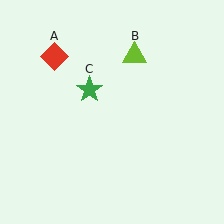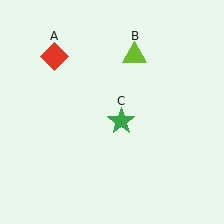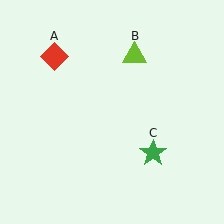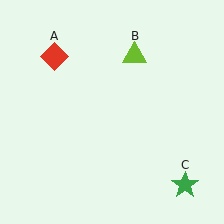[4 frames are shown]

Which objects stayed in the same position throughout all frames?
Red diamond (object A) and lime triangle (object B) remained stationary.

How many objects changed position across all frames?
1 object changed position: green star (object C).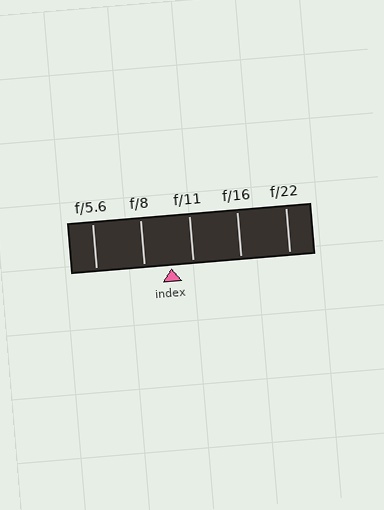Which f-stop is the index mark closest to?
The index mark is closest to f/11.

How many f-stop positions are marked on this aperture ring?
There are 5 f-stop positions marked.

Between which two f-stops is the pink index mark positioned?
The index mark is between f/8 and f/11.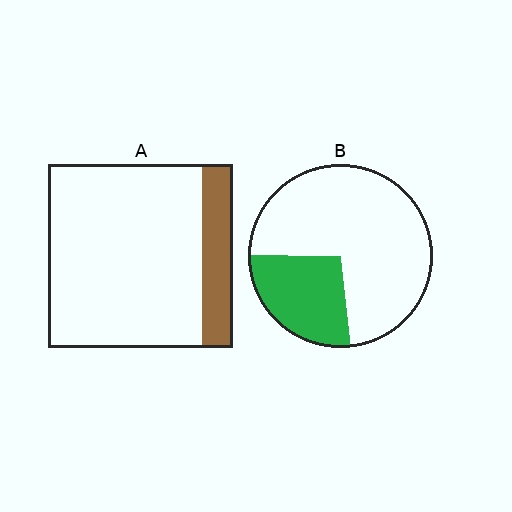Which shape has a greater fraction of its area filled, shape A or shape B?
Shape B.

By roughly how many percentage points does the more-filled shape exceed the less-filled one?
By roughly 10 percentage points (B over A).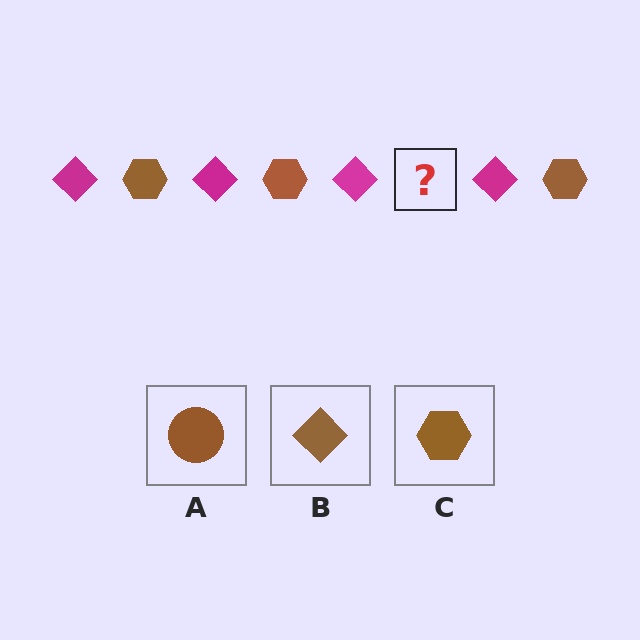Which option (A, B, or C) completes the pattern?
C.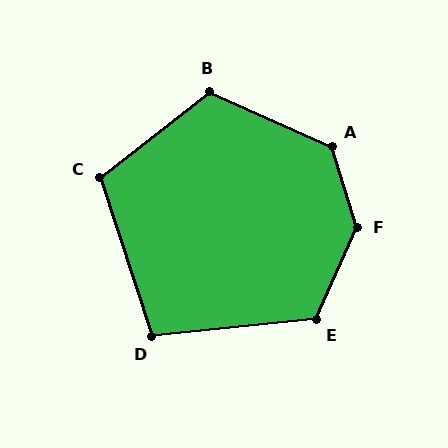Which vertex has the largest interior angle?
F, at approximately 139 degrees.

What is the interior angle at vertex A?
Approximately 131 degrees (obtuse).